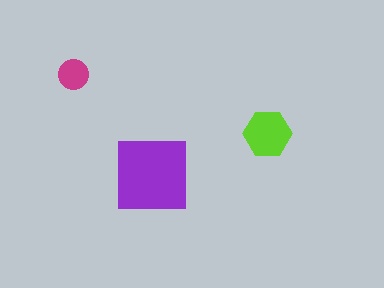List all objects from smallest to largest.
The magenta circle, the lime hexagon, the purple square.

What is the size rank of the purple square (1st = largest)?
1st.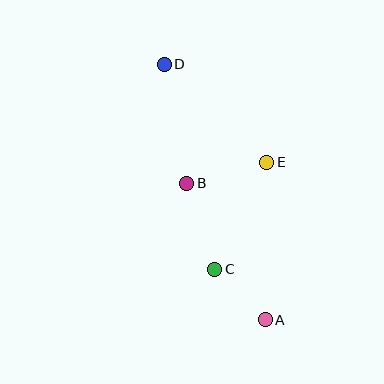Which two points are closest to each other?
Points A and C are closest to each other.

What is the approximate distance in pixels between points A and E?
The distance between A and E is approximately 158 pixels.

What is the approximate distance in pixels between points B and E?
The distance between B and E is approximately 83 pixels.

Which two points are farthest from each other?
Points A and D are farthest from each other.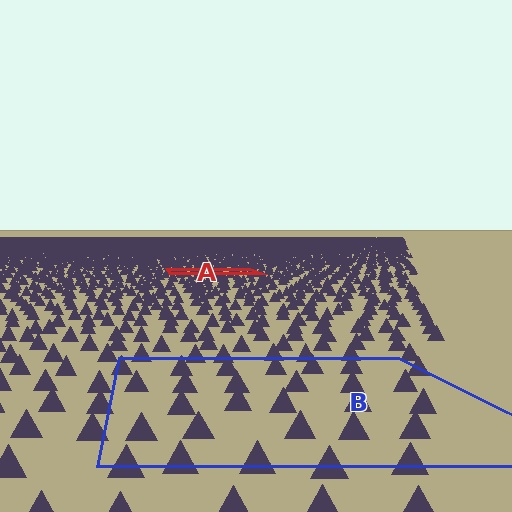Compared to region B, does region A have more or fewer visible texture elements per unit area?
Region A has more texture elements per unit area — they are packed more densely because it is farther away.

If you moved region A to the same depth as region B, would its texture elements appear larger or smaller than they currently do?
They would appear larger. At a closer depth, the same texture elements are projected at a bigger on-screen size.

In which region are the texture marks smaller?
The texture marks are smaller in region A, because it is farther away.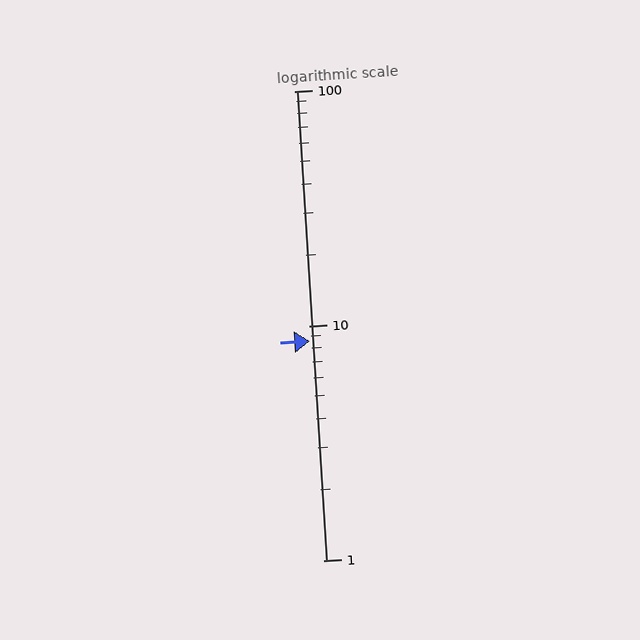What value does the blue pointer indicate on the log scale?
The pointer indicates approximately 8.6.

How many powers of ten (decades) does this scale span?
The scale spans 2 decades, from 1 to 100.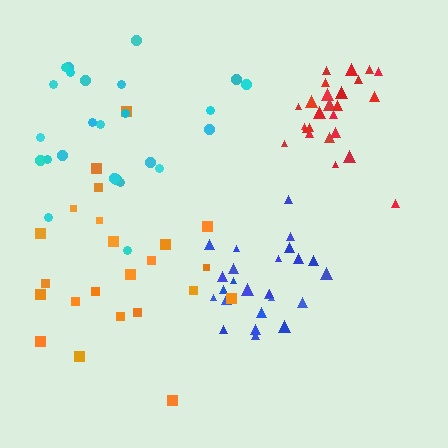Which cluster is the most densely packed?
Red.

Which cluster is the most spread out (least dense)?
Cyan.